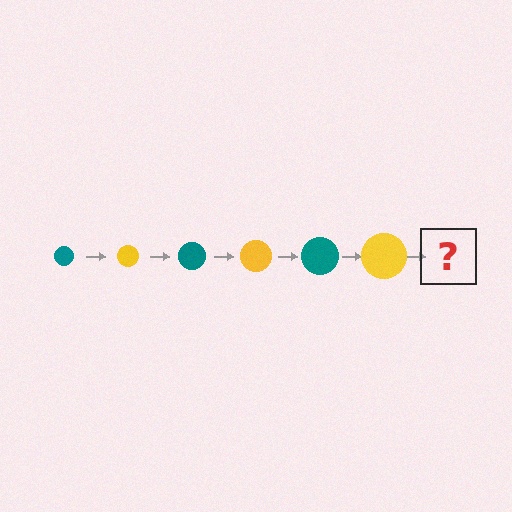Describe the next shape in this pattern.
It should be a teal circle, larger than the previous one.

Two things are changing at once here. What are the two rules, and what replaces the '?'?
The two rules are that the circle grows larger each step and the color cycles through teal and yellow. The '?' should be a teal circle, larger than the previous one.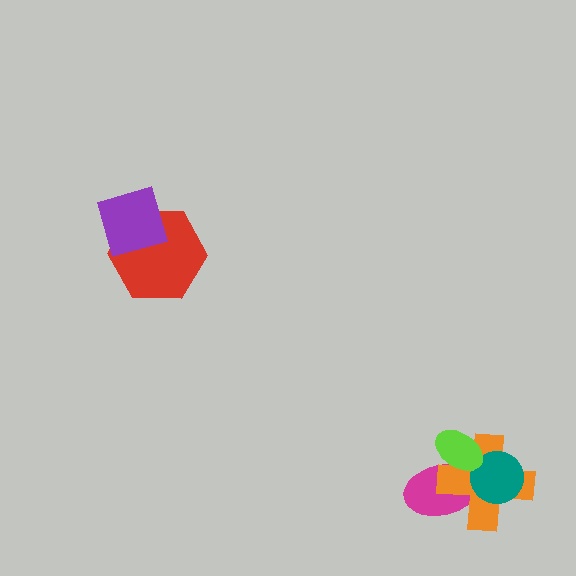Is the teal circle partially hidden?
Yes, it is partially covered by another shape.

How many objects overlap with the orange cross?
3 objects overlap with the orange cross.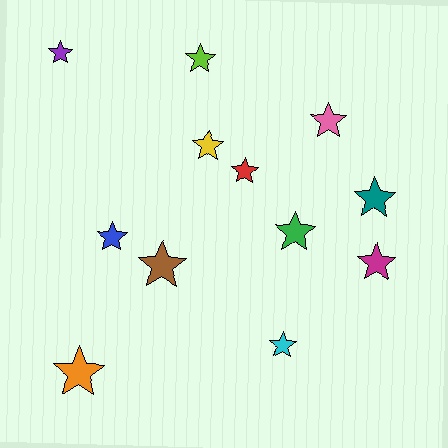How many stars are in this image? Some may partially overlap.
There are 12 stars.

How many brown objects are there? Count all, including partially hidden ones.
There is 1 brown object.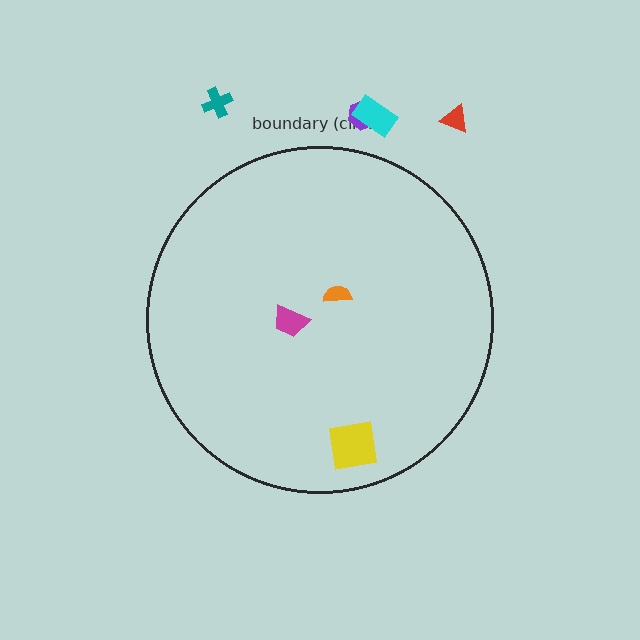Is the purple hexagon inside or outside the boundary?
Outside.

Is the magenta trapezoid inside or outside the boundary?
Inside.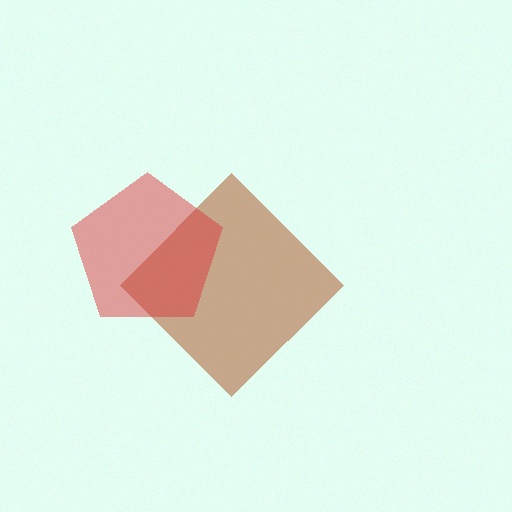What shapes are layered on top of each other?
The layered shapes are: a brown diamond, a red pentagon.